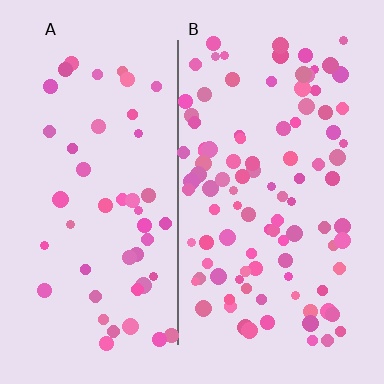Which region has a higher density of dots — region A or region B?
B (the right).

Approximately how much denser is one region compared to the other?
Approximately 2.0× — region B over region A.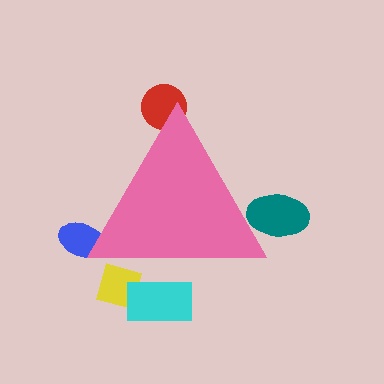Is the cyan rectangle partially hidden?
Yes, the cyan rectangle is partially hidden behind the pink triangle.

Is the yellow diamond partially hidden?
Yes, the yellow diamond is partially hidden behind the pink triangle.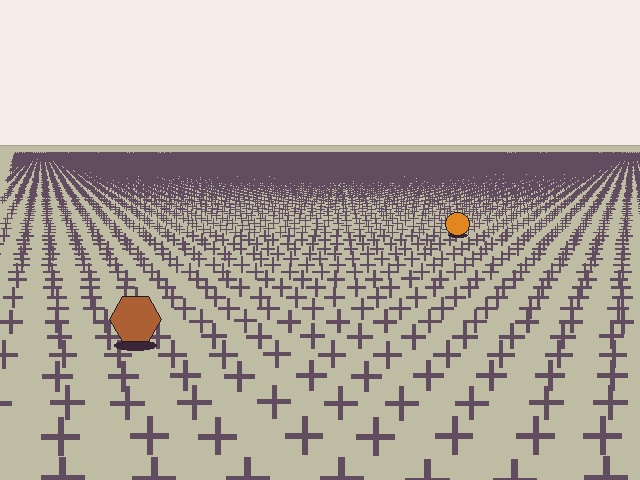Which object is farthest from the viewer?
The orange circle is farthest from the viewer. It appears smaller and the ground texture around it is denser.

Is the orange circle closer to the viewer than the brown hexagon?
No. The brown hexagon is closer — you can tell from the texture gradient: the ground texture is coarser near it.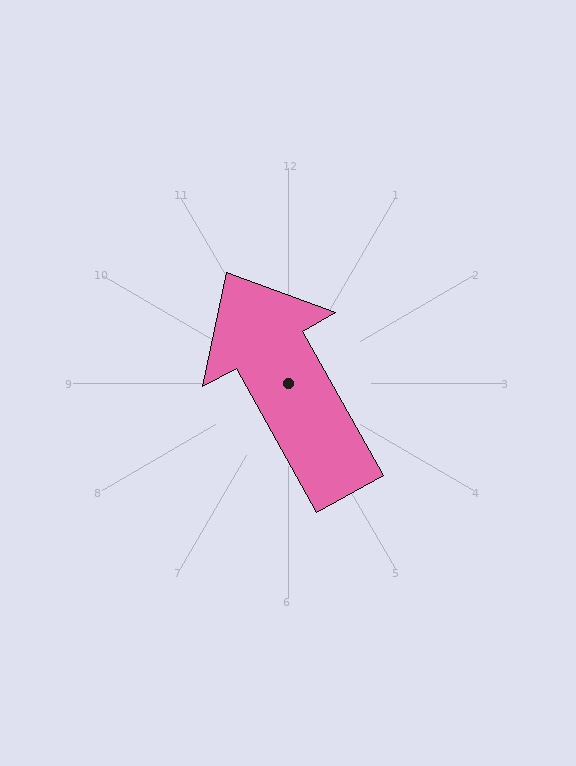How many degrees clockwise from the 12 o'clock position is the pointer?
Approximately 331 degrees.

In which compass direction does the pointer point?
Northwest.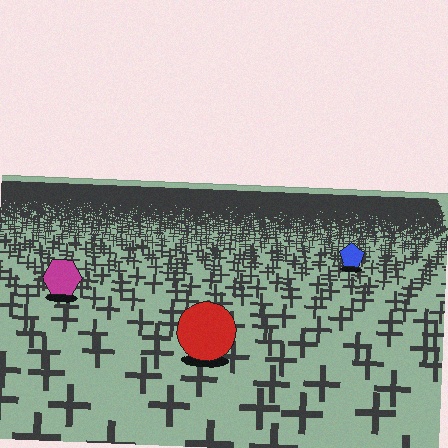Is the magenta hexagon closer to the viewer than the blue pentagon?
Yes. The magenta hexagon is closer — you can tell from the texture gradient: the ground texture is coarser near it.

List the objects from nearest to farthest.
From nearest to farthest: the red circle, the magenta hexagon, the blue pentagon.